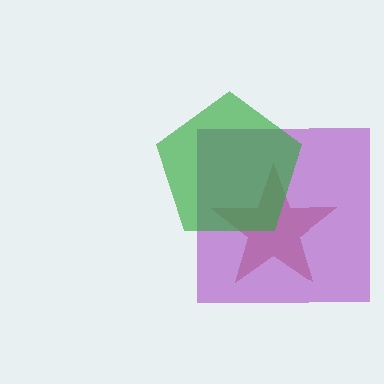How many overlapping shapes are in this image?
There are 3 overlapping shapes in the image.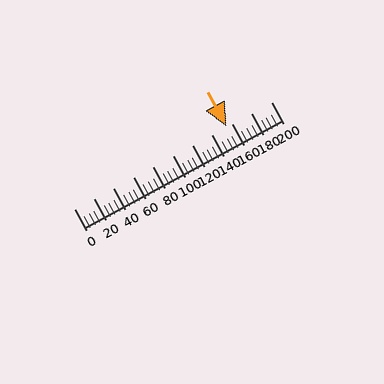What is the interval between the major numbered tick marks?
The major tick marks are spaced 20 units apart.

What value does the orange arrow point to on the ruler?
The orange arrow points to approximately 155.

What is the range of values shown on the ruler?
The ruler shows values from 0 to 200.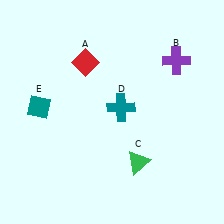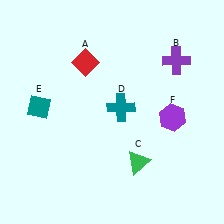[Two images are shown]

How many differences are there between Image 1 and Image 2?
There is 1 difference between the two images.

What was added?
A purple hexagon (F) was added in Image 2.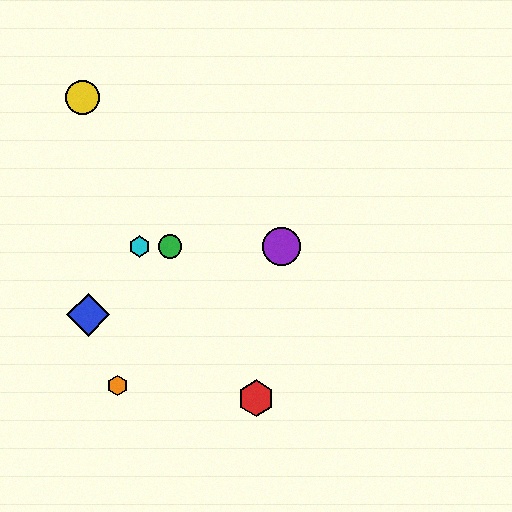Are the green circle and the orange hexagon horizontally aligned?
No, the green circle is at y≈247 and the orange hexagon is at y≈385.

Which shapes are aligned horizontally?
The green circle, the purple circle, the cyan hexagon are aligned horizontally.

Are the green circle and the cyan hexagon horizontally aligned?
Yes, both are at y≈247.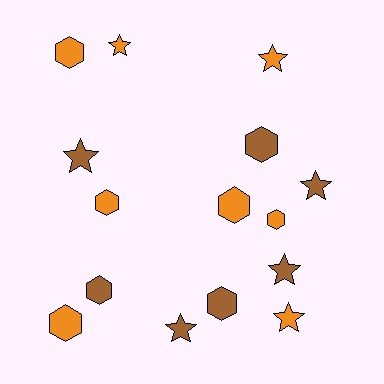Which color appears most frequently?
Orange, with 8 objects.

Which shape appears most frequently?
Hexagon, with 8 objects.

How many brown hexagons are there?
There are 3 brown hexagons.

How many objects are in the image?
There are 15 objects.